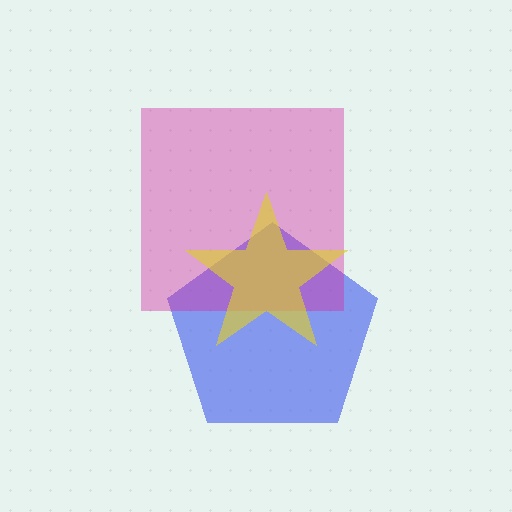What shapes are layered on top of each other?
The layered shapes are: a blue pentagon, a magenta square, a yellow star.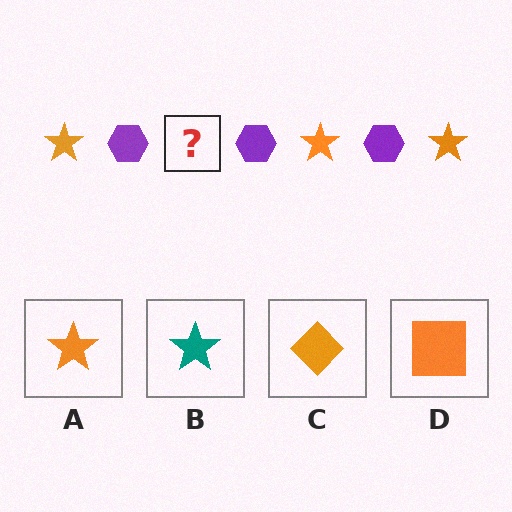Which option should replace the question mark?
Option A.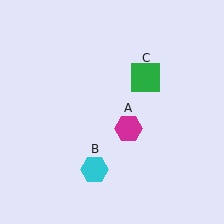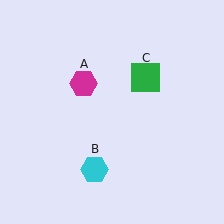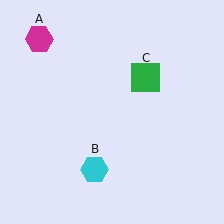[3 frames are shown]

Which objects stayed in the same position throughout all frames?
Cyan hexagon (object B) and green square (object C) remained stationary.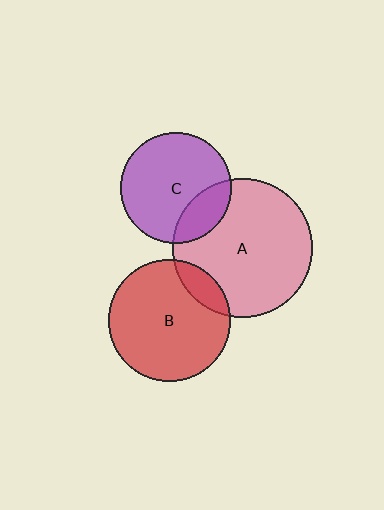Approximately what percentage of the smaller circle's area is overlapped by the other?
Approximately 20%.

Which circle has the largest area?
Circle A (pink).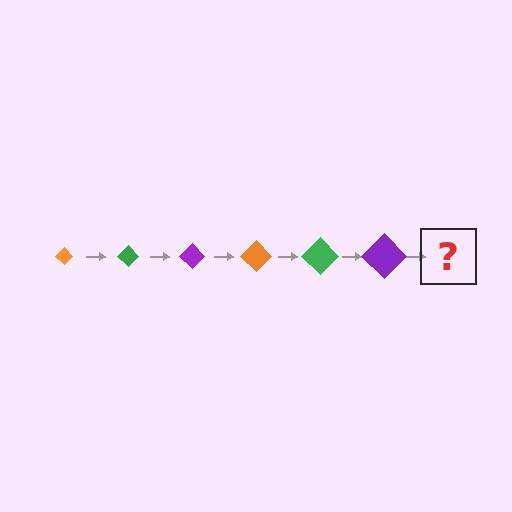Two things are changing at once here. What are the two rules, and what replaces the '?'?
The two rules are that the diamond grows larger each step and the color cycles through orange, green, and purple. The '?' should be an orange diamond, larger than the previous one.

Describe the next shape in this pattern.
It should be an orange diamond, larger than the previous one.